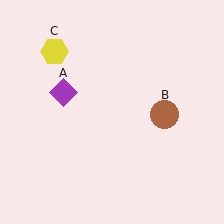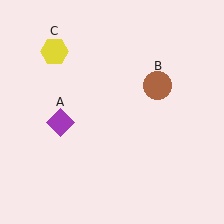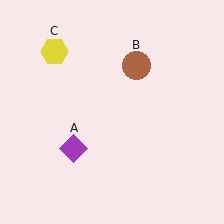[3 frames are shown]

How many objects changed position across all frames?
2 objects changed position: purple diamond (object A), brown circle (object B).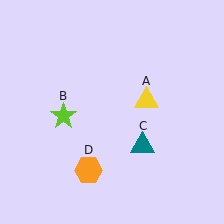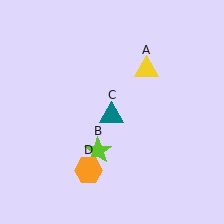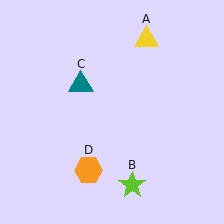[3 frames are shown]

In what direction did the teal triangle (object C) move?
The teal triangle (object C) moved up and to the left.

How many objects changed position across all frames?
3 objects changed position: yellow triangle (object A), lime star (object B), teal triangle (object C).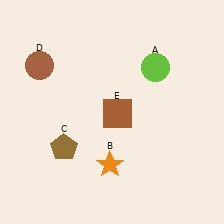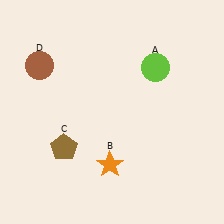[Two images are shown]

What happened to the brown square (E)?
The brown square (E) was removed in Image 2. It was in the bottom-right area of Image 1.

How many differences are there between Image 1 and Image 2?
There is 1 difference between the two images.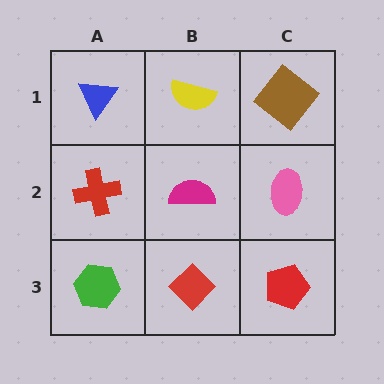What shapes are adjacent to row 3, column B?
A magenta semicircle (row 2, column B), a green hexagon (row 3, column A), a red pentagon (row 3, column C).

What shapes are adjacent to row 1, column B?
A magenta semicircle (row 2, column B), a blue triangle (row 1, column A), a brown diamond (row 1, column C).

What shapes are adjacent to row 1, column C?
A pink ellipse (row 2, column C), a yellow semicircle (row 1, column B).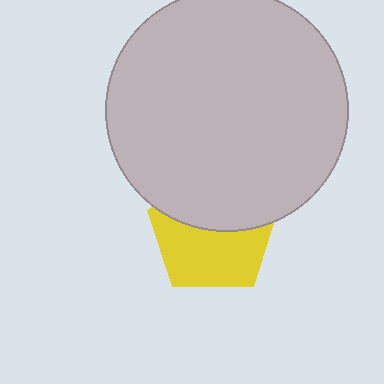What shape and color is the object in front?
The object in front is a light gray circle.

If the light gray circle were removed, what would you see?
You would see the complete yellow pentagon.